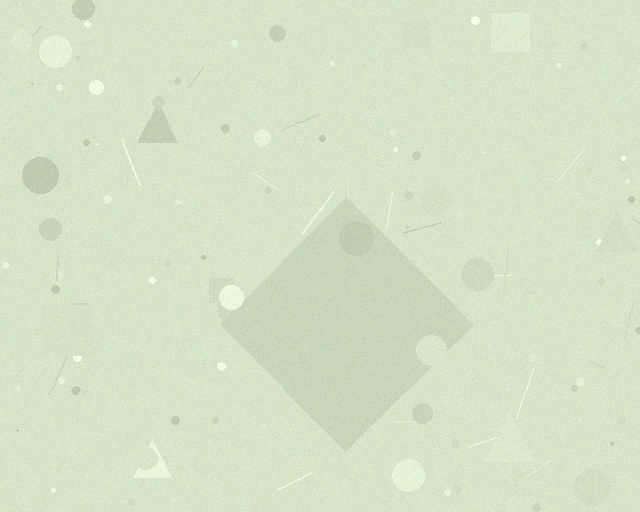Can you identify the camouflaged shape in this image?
The camouflaged shape is a diamond.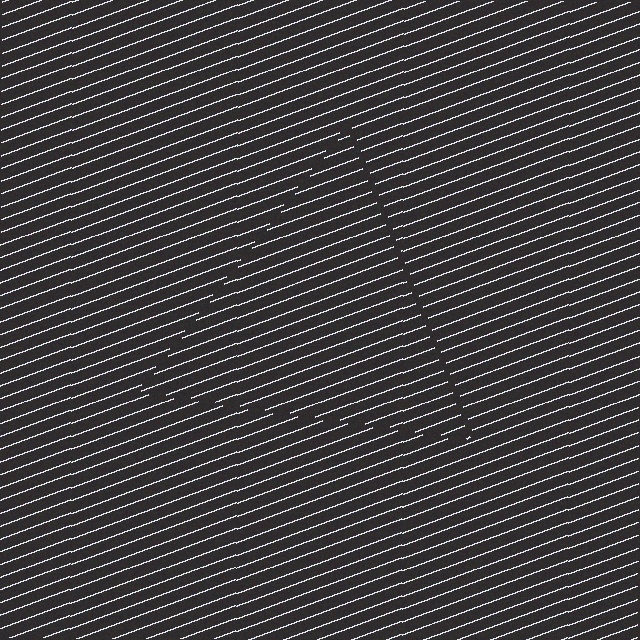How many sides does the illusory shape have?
3 sides — the line-ends trace a triangle.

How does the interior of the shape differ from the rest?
The interior of the shape contains the same grating, shifted by half a period — the contour is defined by the phase discontinuity where line-ends from the inner and outer gratings abut.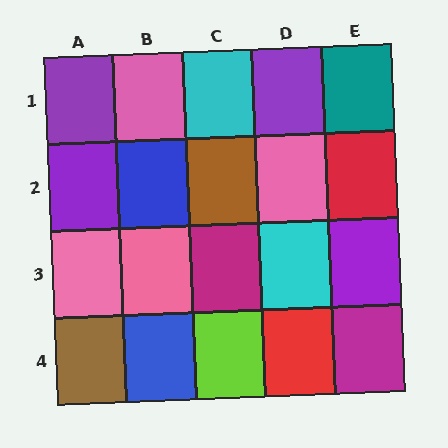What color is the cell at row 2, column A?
Purple.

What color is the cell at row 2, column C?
Brown.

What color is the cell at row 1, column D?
Purple.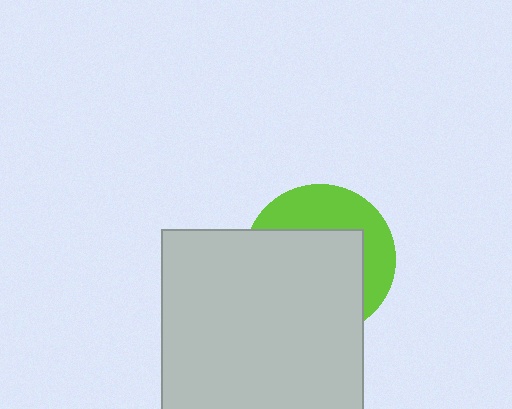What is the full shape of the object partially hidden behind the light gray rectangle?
The partially hidden object is a lime circle.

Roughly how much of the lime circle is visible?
A small part of it is visible (roughly 38%).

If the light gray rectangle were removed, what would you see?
You would see the complete lime circle.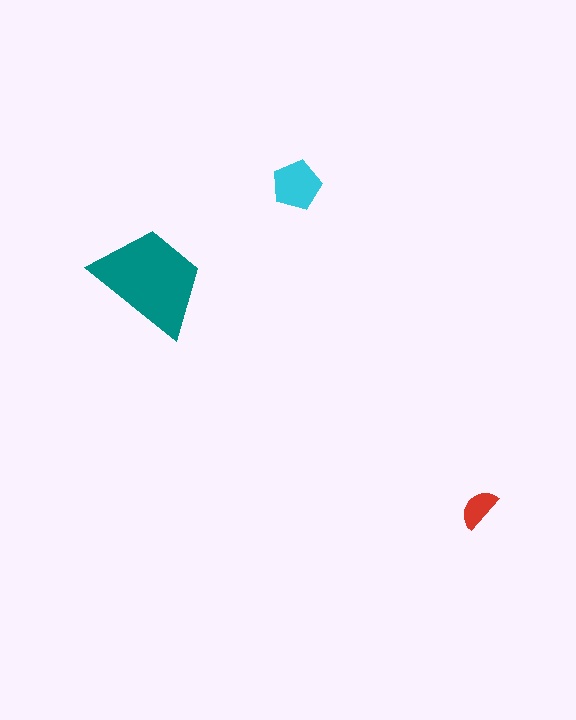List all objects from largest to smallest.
The teal trapezoid, the cyan pentagon, the red semicircle.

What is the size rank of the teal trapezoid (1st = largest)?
1st.